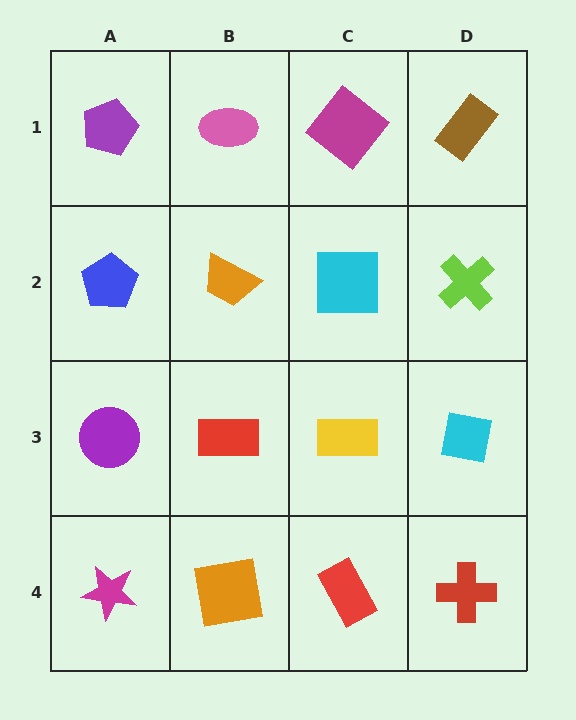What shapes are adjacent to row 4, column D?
A cyan square (row 3, column D), a red rectangle (row 4, column C).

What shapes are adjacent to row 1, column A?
A blue pentagon (row 2, column A), a pink ellipse (row 1, column B).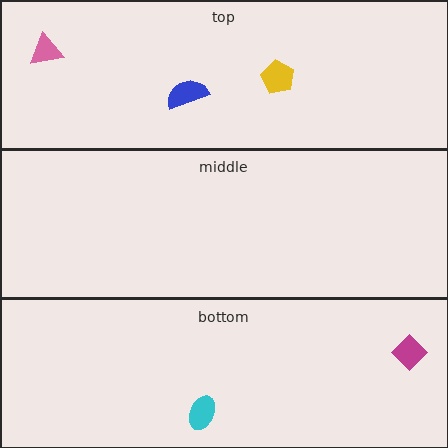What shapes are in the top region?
The blue semicircle, the yellow pentagon, the pink triangle.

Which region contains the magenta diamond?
The bottom region.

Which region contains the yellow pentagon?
The top region.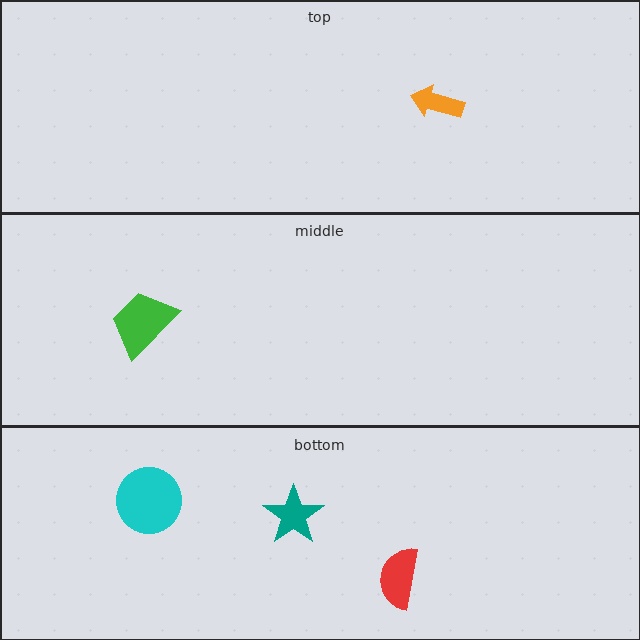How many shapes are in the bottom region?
3.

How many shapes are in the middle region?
1.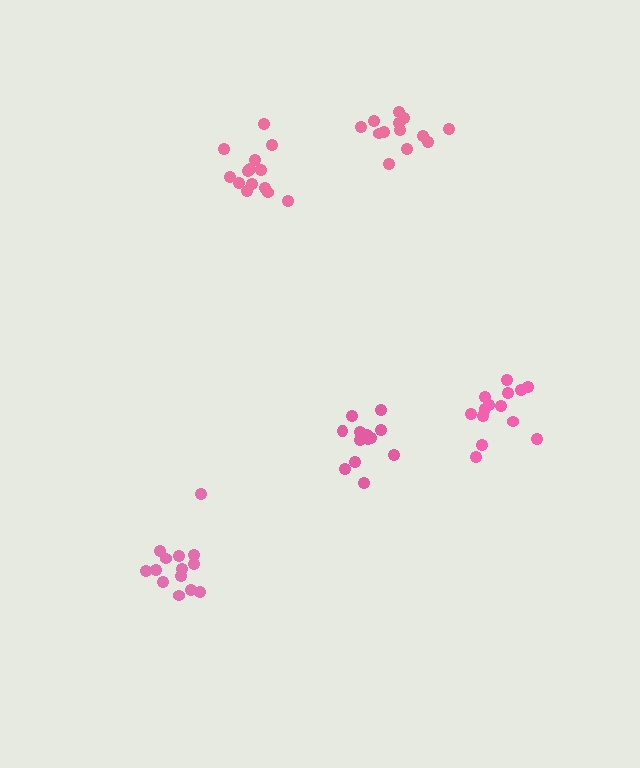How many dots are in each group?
Group 1: 14 dots, Group 2: 13 dots, Group 3: 14 dots, Group 4: 14 dots, Group 5: 14 dots (69 total).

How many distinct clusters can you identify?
There are 5 distinct clusters.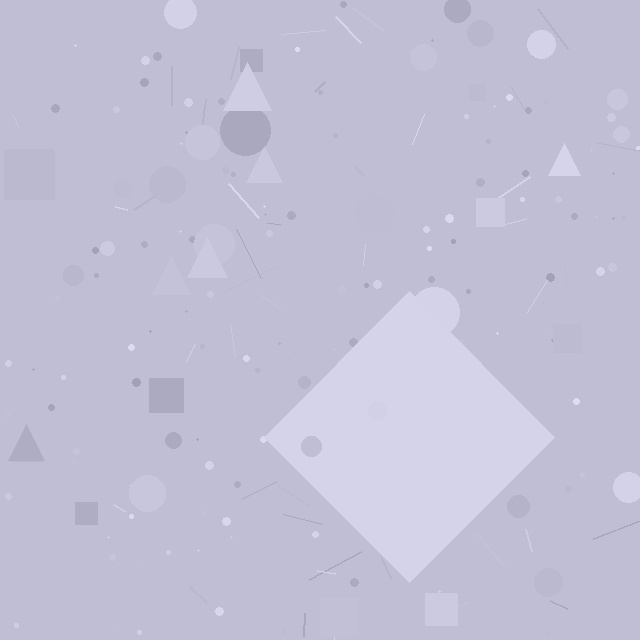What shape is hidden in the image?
A diamond is hidden in the image.